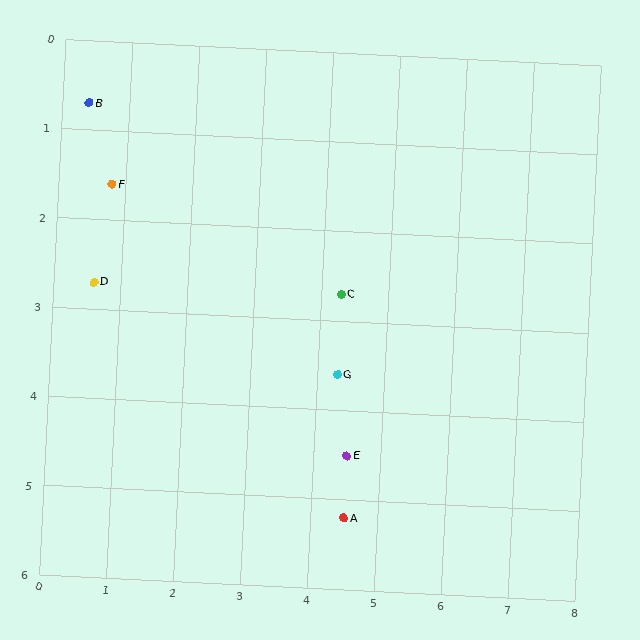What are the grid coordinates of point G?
Point G is at approximately (4.3, 3.6).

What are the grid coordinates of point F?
Point F is at approximately (0.8, 1.6).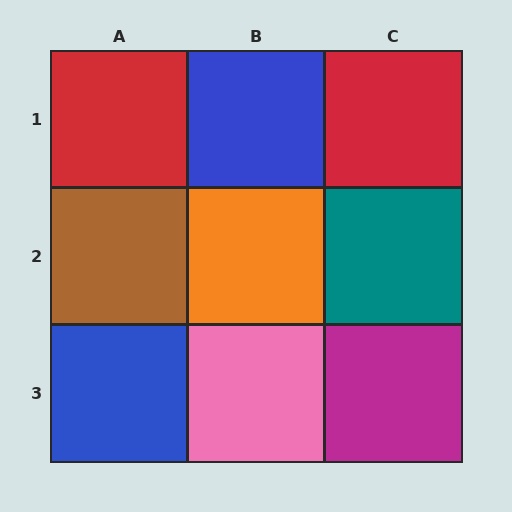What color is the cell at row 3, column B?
Pink.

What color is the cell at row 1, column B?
Blue.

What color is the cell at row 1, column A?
Red.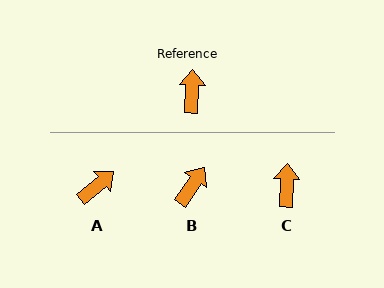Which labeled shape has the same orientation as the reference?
C.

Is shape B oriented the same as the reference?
No, it is off by about 32 degrees.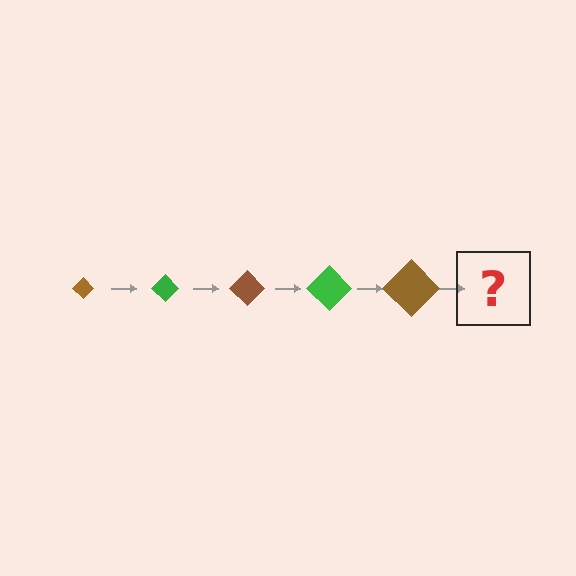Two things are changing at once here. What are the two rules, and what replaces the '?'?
The two rules are that the diamond grows larger each step and the color cycles through brown and green. The '?' should be a green diamond, larger than the previous one.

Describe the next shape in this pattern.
It should be a green diamond, larger than the previous one.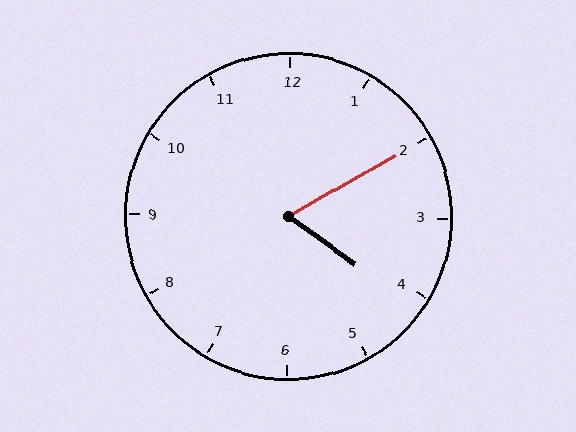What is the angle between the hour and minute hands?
Approximately 65 degrees.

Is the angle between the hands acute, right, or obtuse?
It is acute.